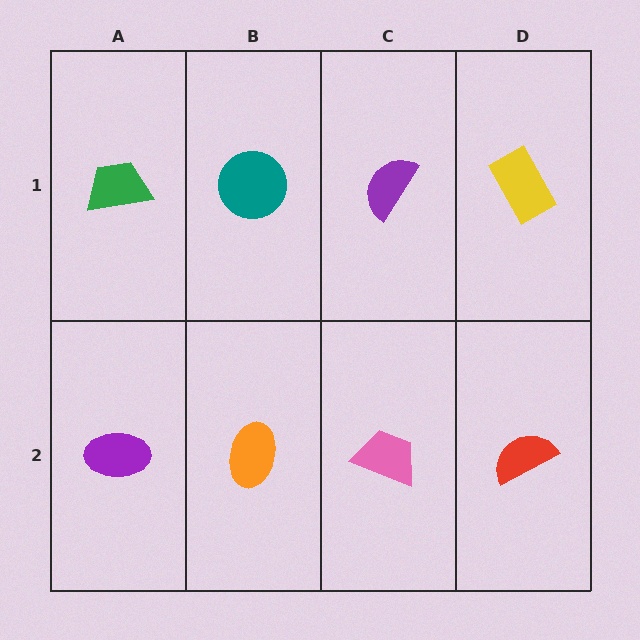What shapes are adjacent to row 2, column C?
A purple semicircle (row 1, column C), an orange ellipse (row 2, column B), a red semicircle (row 2, column D).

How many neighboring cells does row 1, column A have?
2.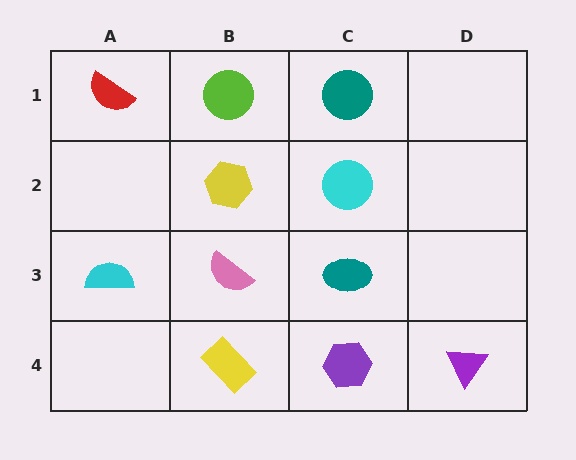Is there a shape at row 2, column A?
No, that cell is empty.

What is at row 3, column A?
A cyan semicircle.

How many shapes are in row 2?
2 shapes.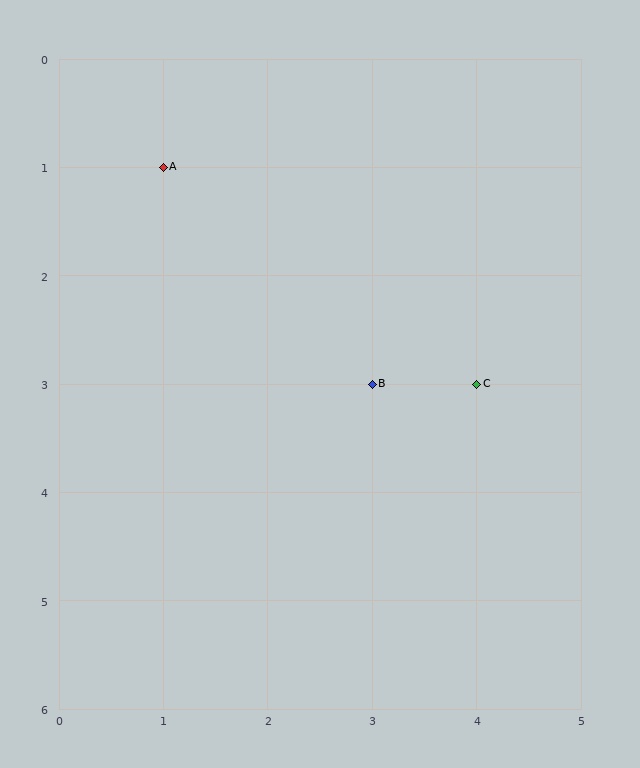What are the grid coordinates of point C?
Point C is at grid coordinates (4, 3).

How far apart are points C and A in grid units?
Points C and A are 3 columns and 2 rows apart (about 3.6 grid units diagonally).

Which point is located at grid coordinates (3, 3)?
Point B is at (3, 3).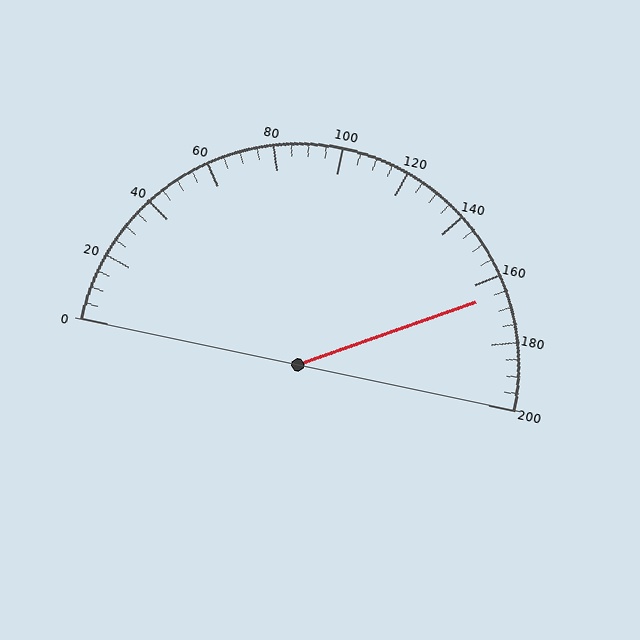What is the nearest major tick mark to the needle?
The nearest major tick mark is 160.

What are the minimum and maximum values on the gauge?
The gauge ranges from 0 to 200.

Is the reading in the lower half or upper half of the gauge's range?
The reading is in the upper half of the range (0 to 200).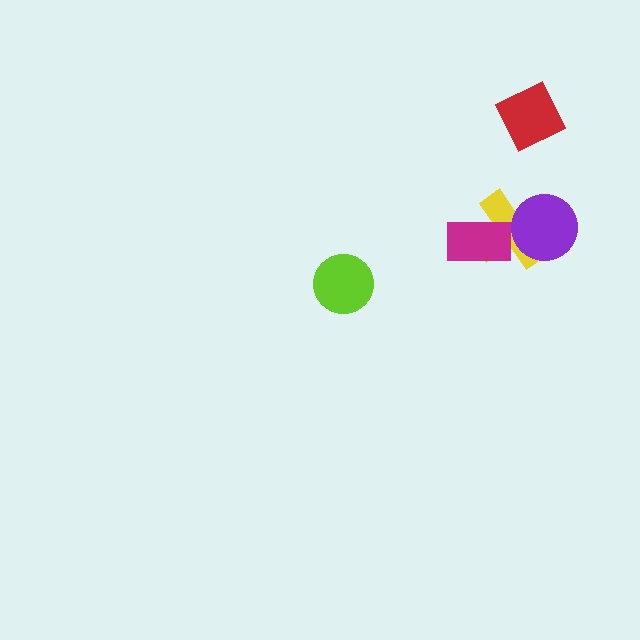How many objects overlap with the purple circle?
1 object overlaps with the purple circle.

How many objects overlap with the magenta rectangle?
1 object overlaps with the magenta rectangle.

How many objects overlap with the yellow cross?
2 objects overlap with the yellow cross.